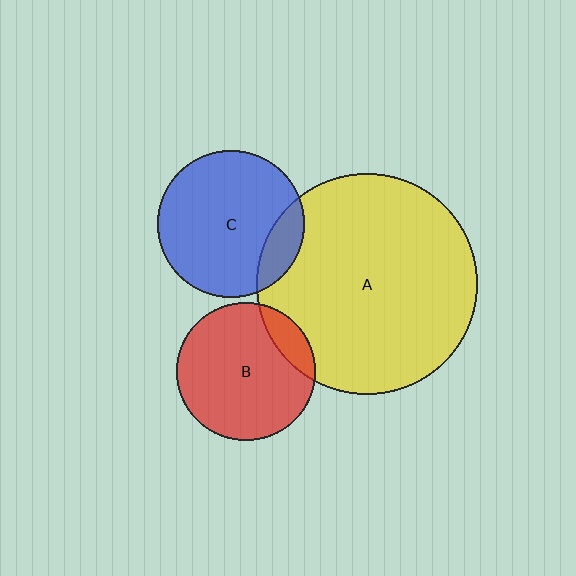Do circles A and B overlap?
Yes.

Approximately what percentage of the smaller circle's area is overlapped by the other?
Approximately 15%.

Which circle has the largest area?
Circle A (yellow).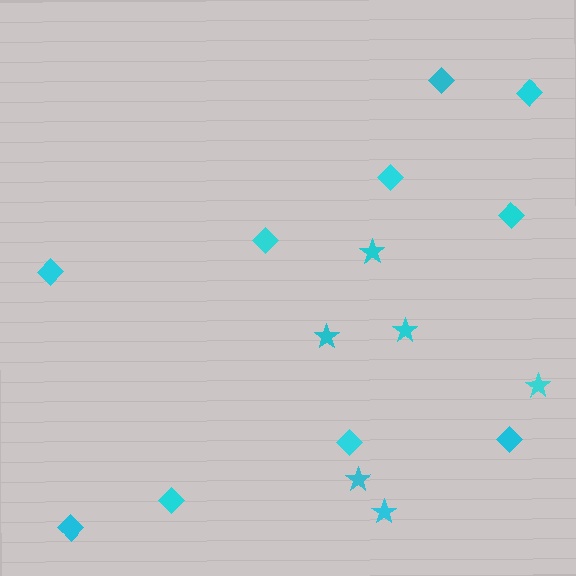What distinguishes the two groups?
There are 2 groups: one group of stars (6) and one group of diamonds (10).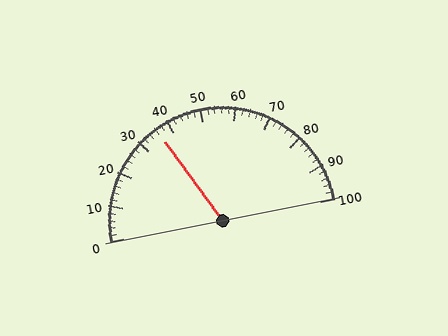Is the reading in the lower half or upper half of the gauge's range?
The reading is in the lower half of the range (0 to 100).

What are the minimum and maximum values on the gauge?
The gauge ranges from 0 to 100.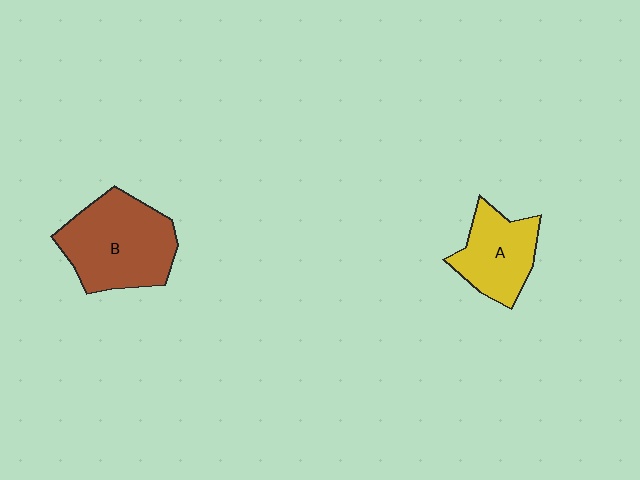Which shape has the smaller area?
Shape A (yellow).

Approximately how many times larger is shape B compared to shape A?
Approximately 1.5 times.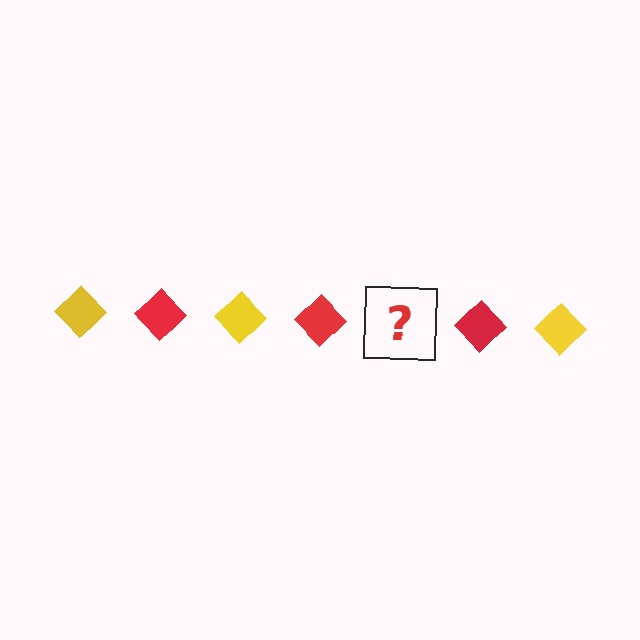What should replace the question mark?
The question mark should be replaced with a yellow diamond.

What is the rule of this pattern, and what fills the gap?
The rule is that the pattern cycles through yellow, red diamonds. The gap should be filled with a yellow diamond.